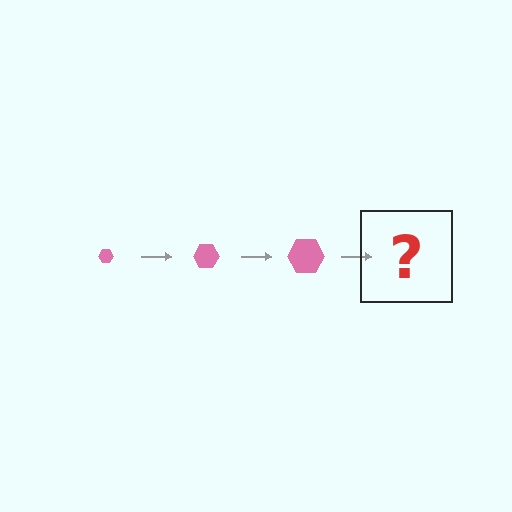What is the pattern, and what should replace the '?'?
The pattern is that the hexagon gets progressively larger each step. The '?' should be a pink hexagon, larger than the previous one.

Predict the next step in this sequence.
The next step is a pink hexagon, larger than the previous one.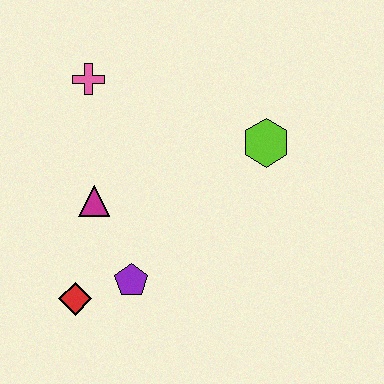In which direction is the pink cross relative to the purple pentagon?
The pink cross is above the purple pentagon.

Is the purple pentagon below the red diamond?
No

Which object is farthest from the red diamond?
The lime hexagon is farthest from the red diamond.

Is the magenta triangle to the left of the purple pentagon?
Yes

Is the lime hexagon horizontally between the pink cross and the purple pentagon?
No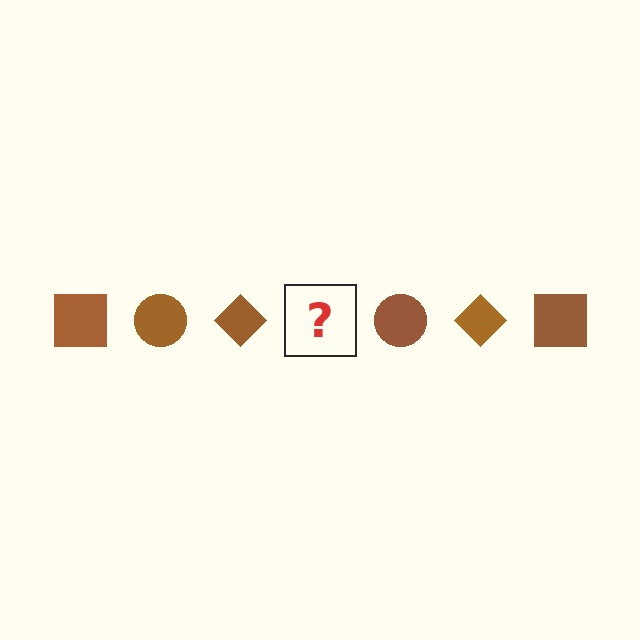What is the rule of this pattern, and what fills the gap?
The rule is that the pattern cycles through square, circle, diamond shapes in brown. The gap should be filled with a brown square.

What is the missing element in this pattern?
The missing element is a brown square.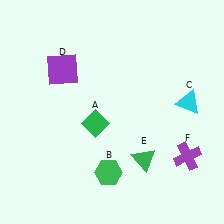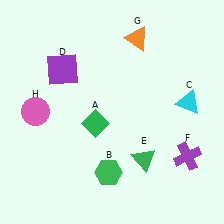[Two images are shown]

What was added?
An orange triangle (G), a pink circle (H) were added in Image 2.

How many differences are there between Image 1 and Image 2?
There are 2 differences between the two images.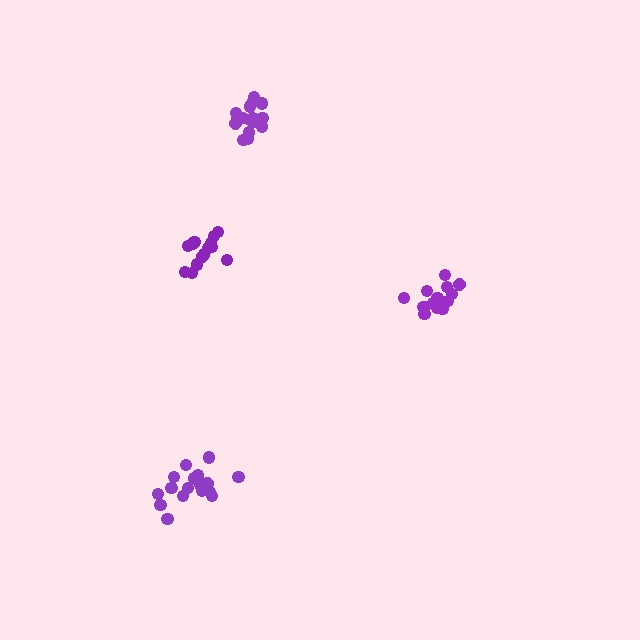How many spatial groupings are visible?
There are 4 spatial groupings.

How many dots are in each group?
Group 1: 15 dots, Group 2: 18 dots, Group 3: 17 dots, Group 4: 14 dots (64 total).